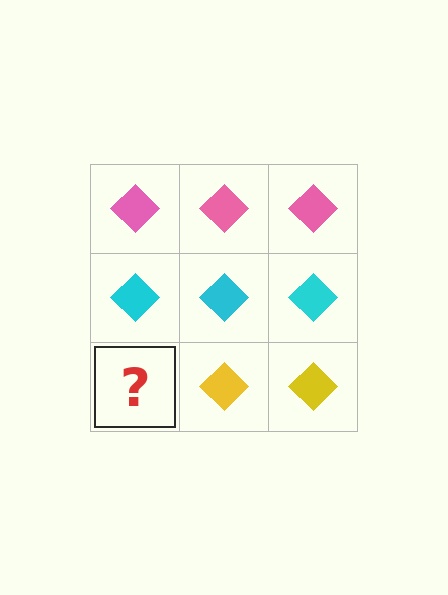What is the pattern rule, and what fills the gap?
The rule is that each row has a consistent color. The gap should be filled with a yellow diamond.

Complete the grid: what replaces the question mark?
The question mark should be replaced with a yellow diamond.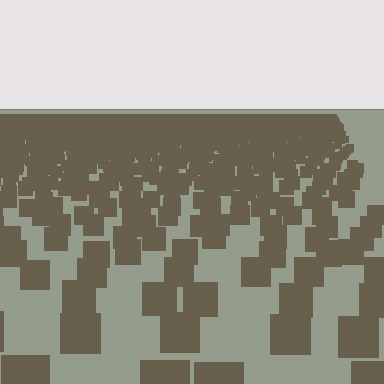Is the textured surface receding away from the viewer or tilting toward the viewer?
The surface is receding away from the viewer. Texture elements get smaller and denser toward the top.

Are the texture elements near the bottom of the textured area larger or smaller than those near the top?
Larger. Near the bottom, elements are closer to the viewer and appear at a bigger on-screen size.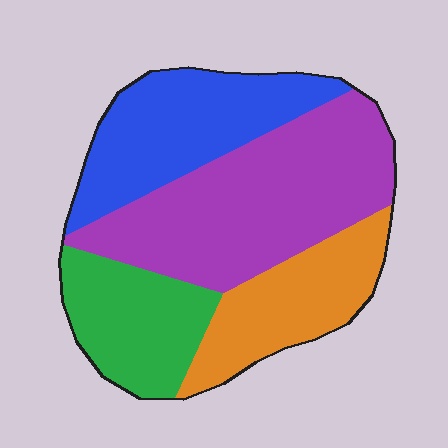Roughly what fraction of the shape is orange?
Orange takes up about one fifth (1/5) of the shape.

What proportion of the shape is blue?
Blue covers 24% of the shape.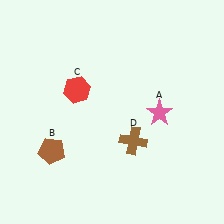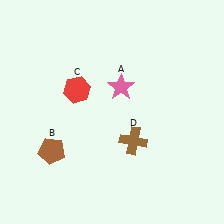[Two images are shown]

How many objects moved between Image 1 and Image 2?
1 object moved between the two images.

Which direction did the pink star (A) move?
The pink star (A) moved left.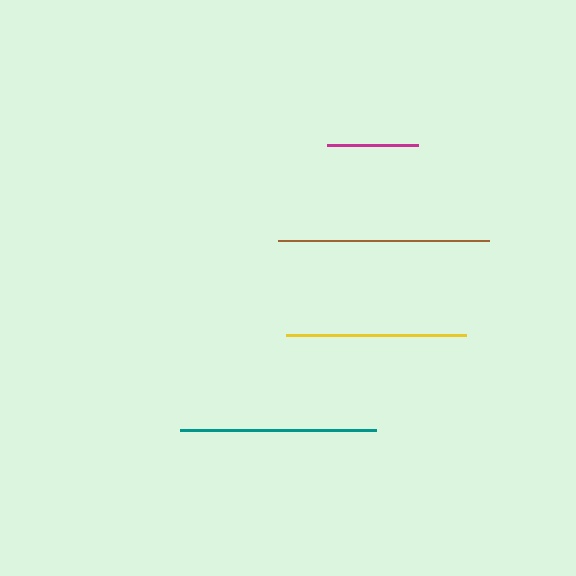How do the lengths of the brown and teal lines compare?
The brown and teal lines are approximately the same length.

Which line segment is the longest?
The brown line is the longest at approximately 211 pixels.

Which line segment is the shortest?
The magenta line is the shortest at approximately 91 pixels.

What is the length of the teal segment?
The teal segment is approximately 196 pixels long.